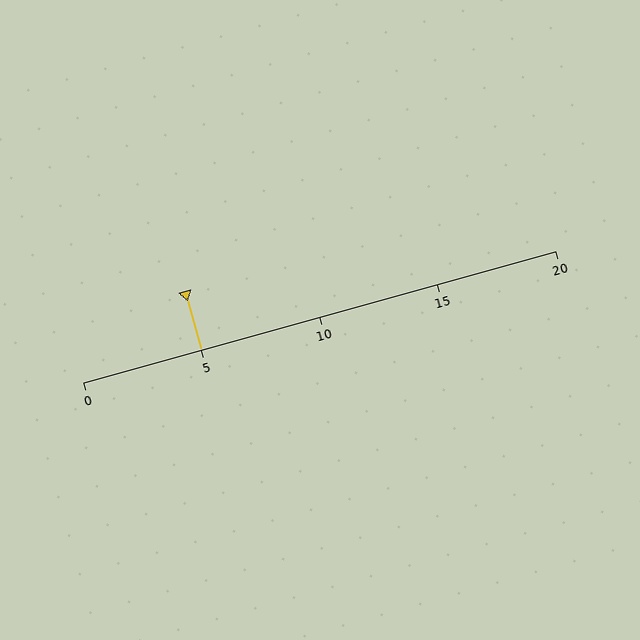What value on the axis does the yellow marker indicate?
The marker indicates approximately 5.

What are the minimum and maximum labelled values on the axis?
The axis runs from 0 to 20.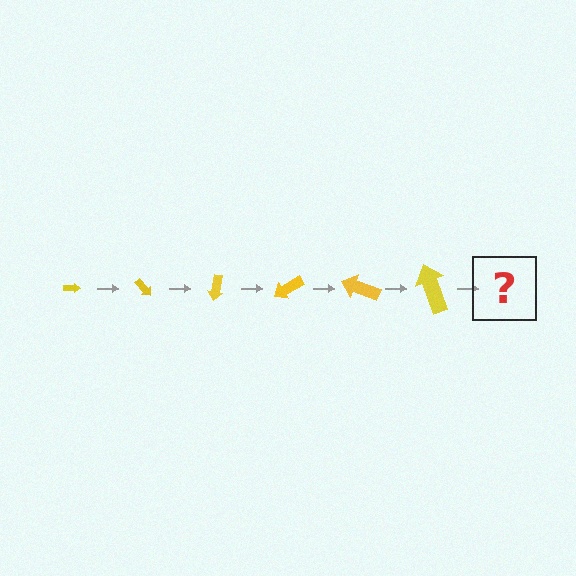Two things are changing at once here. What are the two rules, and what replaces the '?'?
The two rules are that the arrow grows larger each step and it rotates 50 degrees each step. The '?' should be an arrow, larger than the previous one and rotated 300 degrees from the start.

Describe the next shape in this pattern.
It should be an arrow, larger than the previous one and rotated 300 degrees from the start.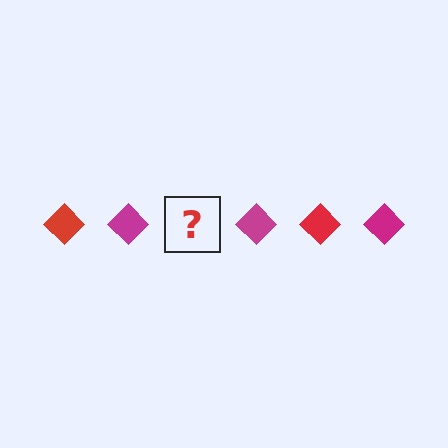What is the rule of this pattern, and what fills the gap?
The rule is that the pattern cycles through red, magenta diamonds. The gap should be filled with a red diamond.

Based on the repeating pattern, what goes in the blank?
The blank should be a red diamond.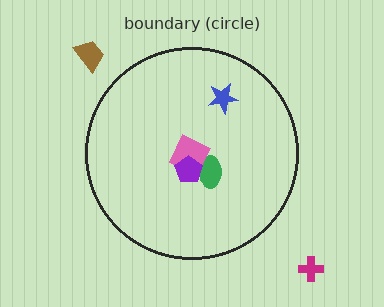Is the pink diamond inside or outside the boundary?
Inside.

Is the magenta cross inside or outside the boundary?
Outside.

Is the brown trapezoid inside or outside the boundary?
Outside.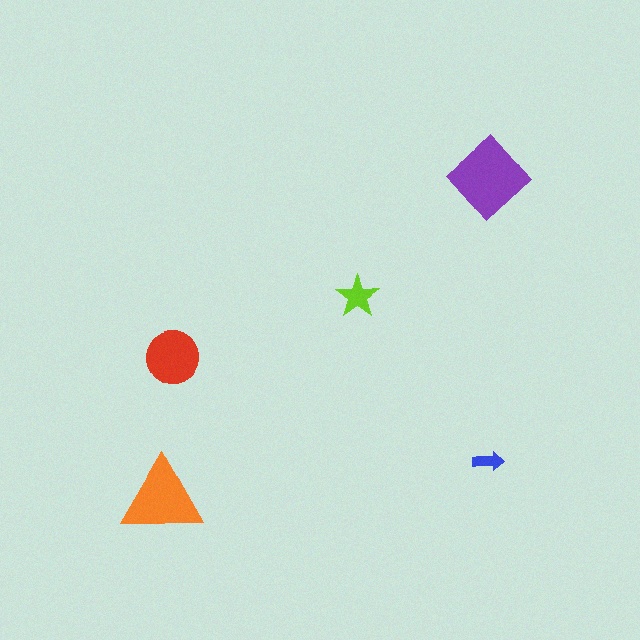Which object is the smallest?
The blue arrow.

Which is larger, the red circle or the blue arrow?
The red circle.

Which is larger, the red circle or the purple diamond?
The purple diamond.